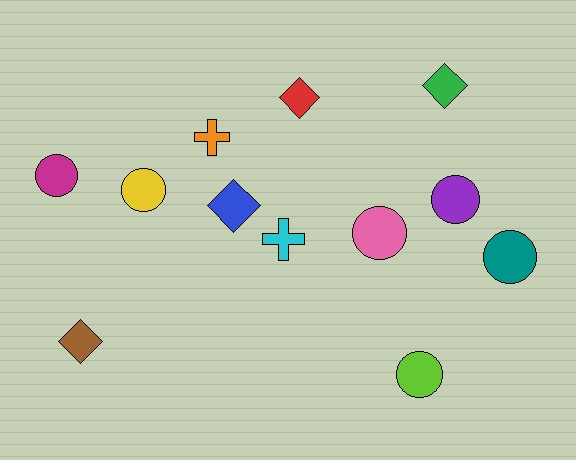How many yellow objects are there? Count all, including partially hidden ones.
There is 1 yellow object.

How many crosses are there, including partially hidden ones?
There are 2 crosses.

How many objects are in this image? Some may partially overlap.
There are 12 objects.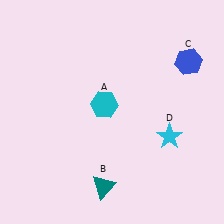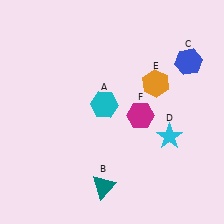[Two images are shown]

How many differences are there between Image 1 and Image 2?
There are 2 differences between the two images.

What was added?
An orange hexagon (E), a magenta hexagon (F) were added in Image 2.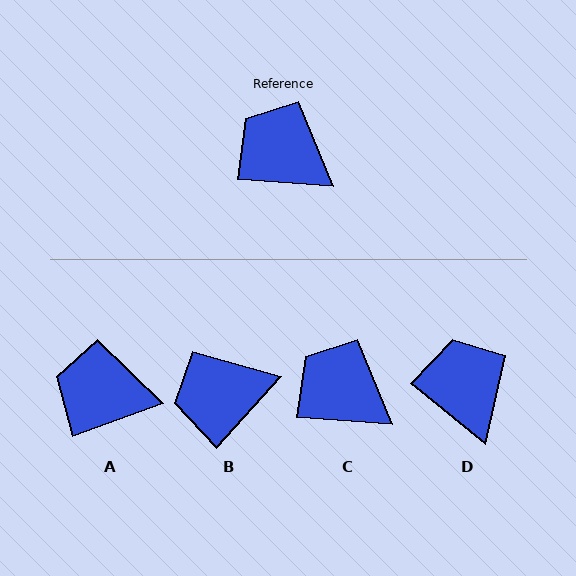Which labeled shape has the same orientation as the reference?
C.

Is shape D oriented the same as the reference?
No, it is off by about 35 degrees.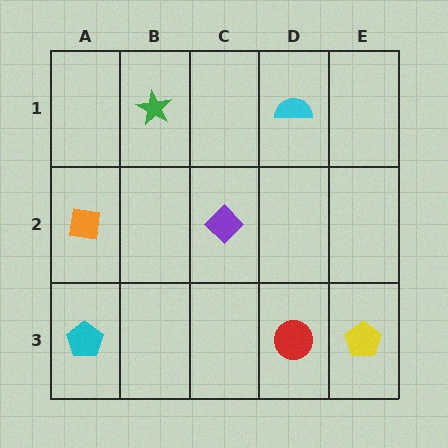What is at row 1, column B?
A green star.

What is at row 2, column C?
A purple diamond.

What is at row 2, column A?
An orange square.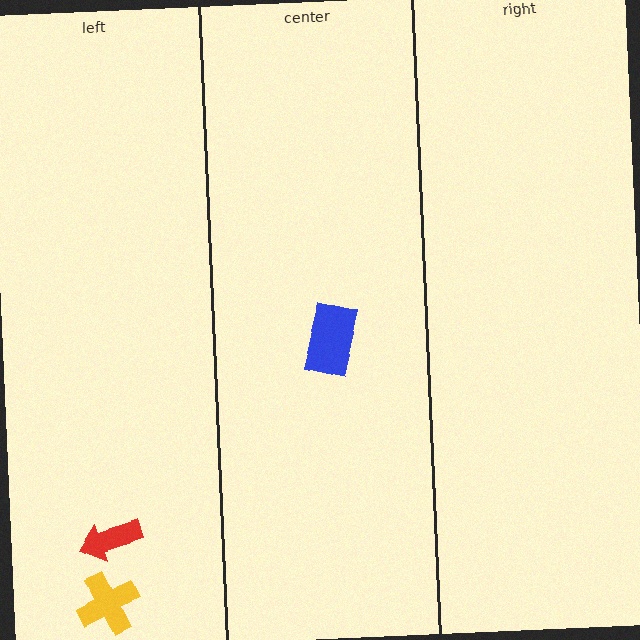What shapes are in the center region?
The blue rectangle.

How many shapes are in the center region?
1.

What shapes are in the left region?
The yellow cross, the red arrow.